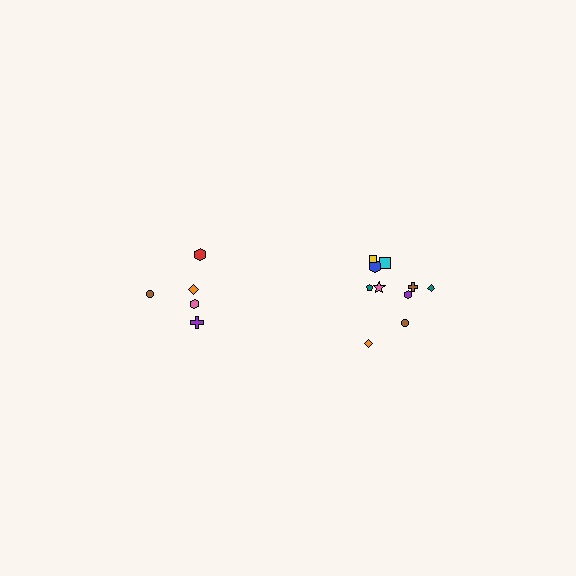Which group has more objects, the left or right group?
The right group.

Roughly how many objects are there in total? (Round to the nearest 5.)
Roughly 15 objects in total.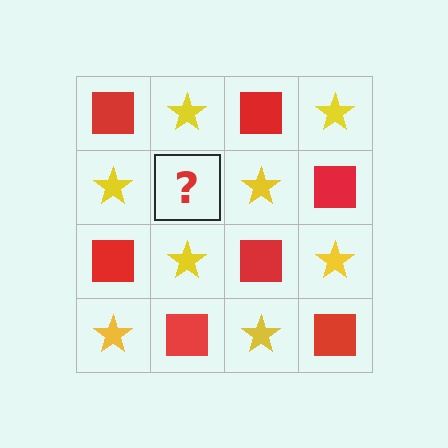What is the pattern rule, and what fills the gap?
The rule is that it alternates red square and yellow star in a checkerboard pattern. The gap should be filled with a red square.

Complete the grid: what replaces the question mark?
The question mark should be replaced with a red square.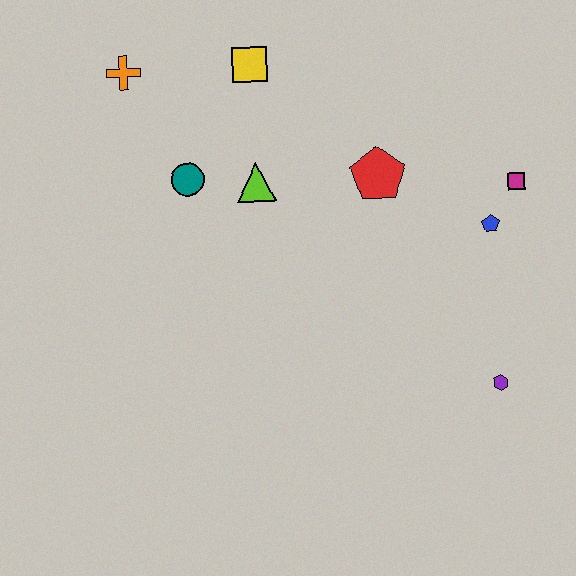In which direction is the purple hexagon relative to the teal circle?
The purple hexagon is to the right of the teal circle.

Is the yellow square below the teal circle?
No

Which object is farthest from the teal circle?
The purple hexagon is farthest from the teal circle.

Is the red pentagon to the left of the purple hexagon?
Yes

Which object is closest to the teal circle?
The lime triangle is closest to the teal circle.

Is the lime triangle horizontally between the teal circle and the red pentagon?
Yes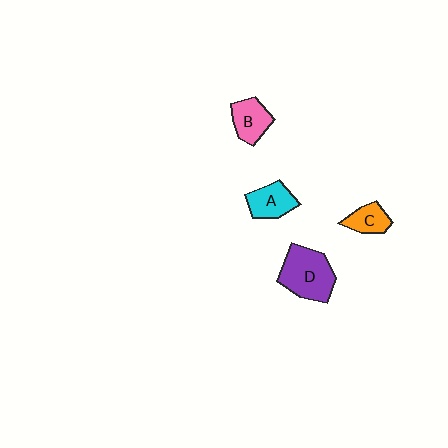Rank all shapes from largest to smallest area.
From largest to smallest: D (purple), A (cyan), B (pink), C (orange).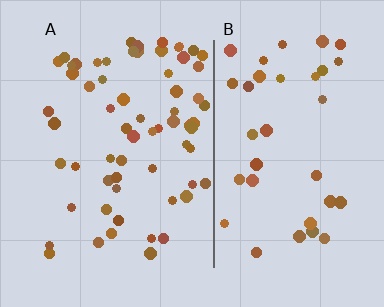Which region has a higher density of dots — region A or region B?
A (the left).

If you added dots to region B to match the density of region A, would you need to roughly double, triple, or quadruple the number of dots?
Approximately double.